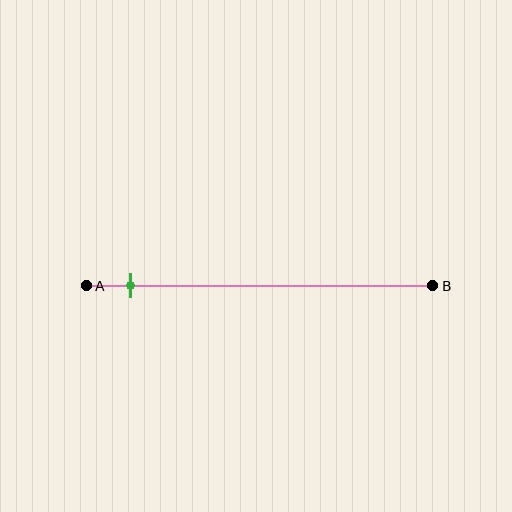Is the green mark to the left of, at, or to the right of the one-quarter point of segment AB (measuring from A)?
The green mark is to the left of the one-quarter point of segment AB.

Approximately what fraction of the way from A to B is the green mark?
The green mark is approximately 15% of the way from A to B.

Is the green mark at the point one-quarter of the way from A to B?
No, the mark is at about 15% from A, not at the 25% one-quarter point.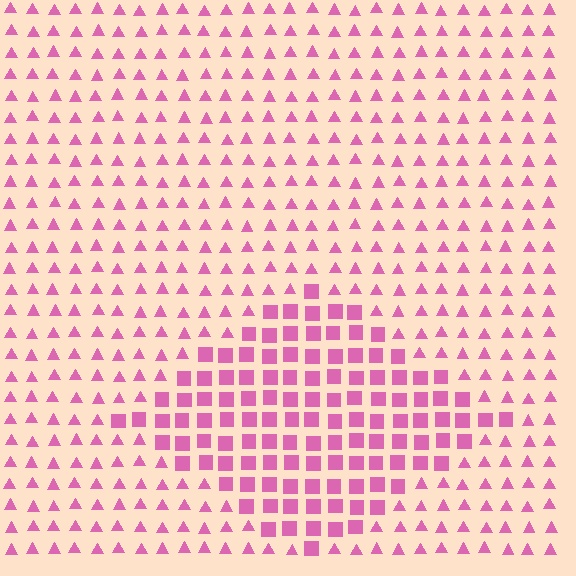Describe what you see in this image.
The image is filled with small pink elements arranged in a uniform grid. A diamond-shaped region contains squares, while the surrounding area contains triangles. The boundary is defined purely by the change in element shape.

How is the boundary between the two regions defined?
The boundary is defined by a change in element shape: squares inside vs. triangles outside. All elements share the same color and spacing.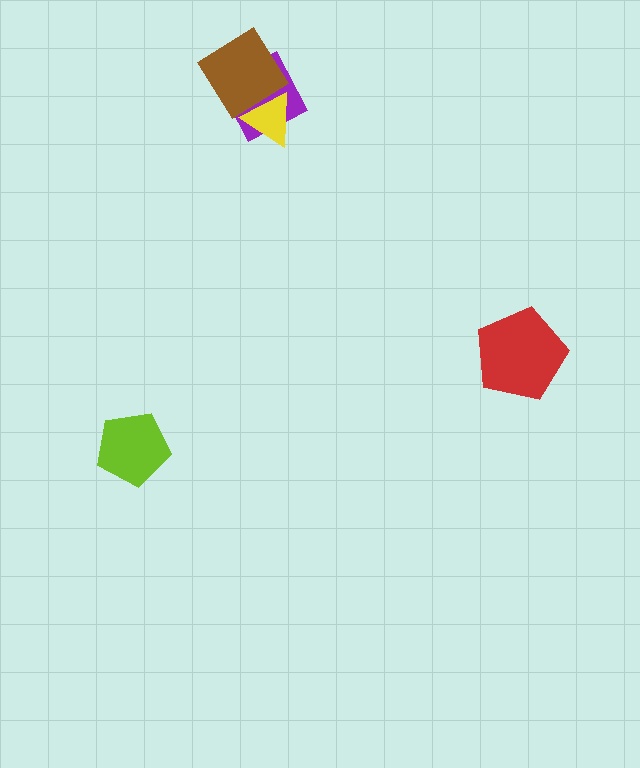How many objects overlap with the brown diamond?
2 objects overlap with the brown diamond.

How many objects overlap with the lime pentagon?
0 objects overlap with the lime pentagon.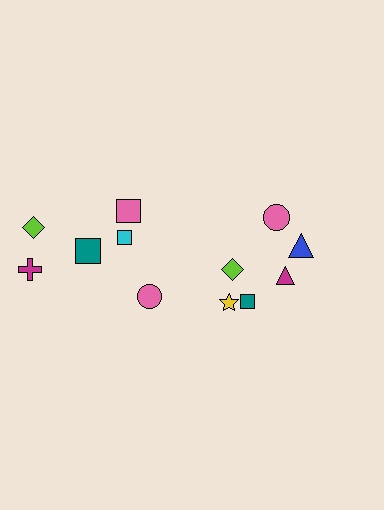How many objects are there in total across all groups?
There are 12 objects.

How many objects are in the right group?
There are 7 objects.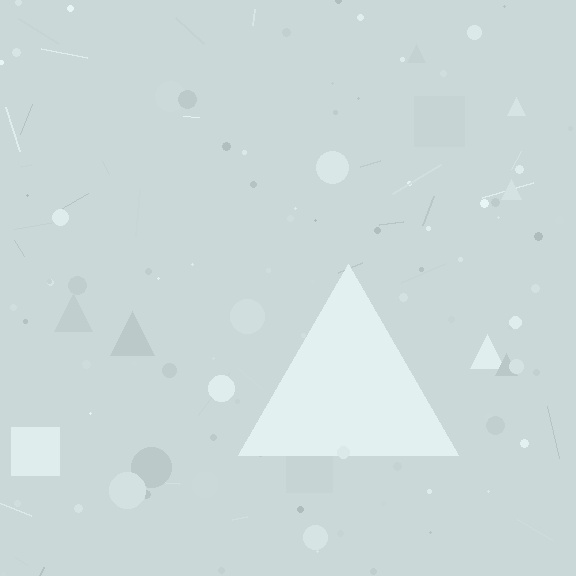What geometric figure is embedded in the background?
A triangle is embedded in the background.